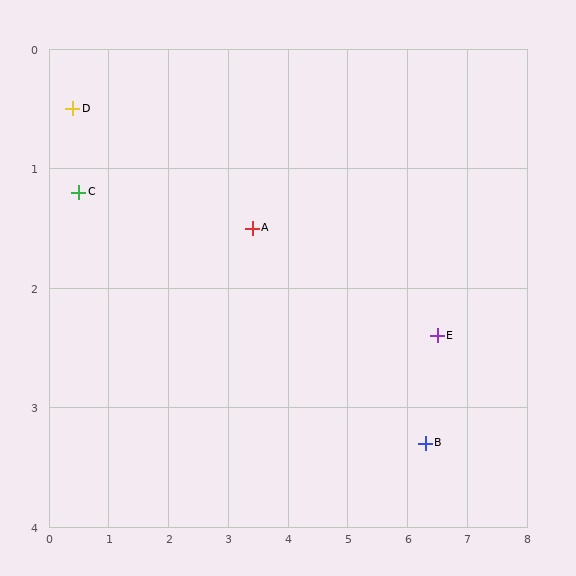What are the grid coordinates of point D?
Point D is at approximately (0.4, 0.5).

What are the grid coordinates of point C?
Point C is at approximately (0.5, 1.2).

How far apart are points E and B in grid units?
Points E and B are about 0.9 grid units apart.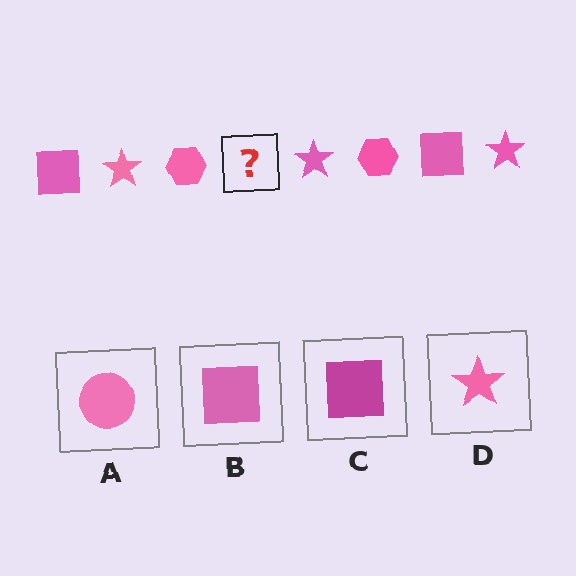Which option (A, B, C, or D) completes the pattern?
B.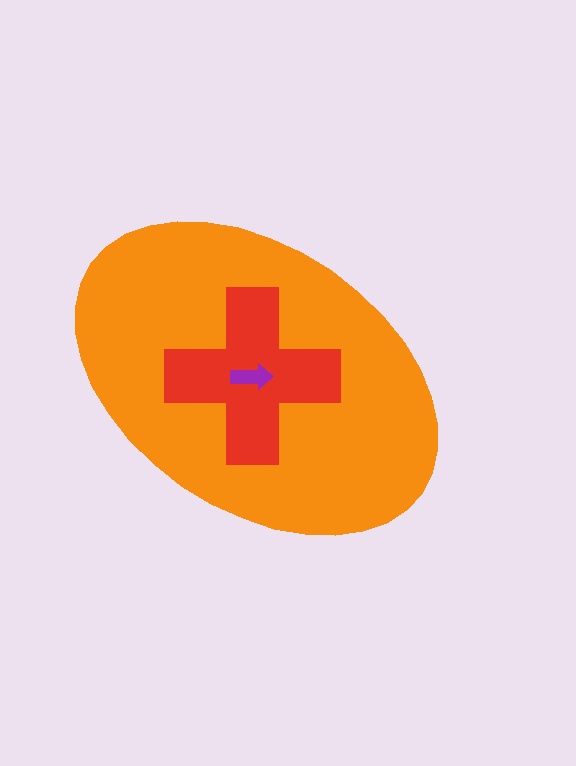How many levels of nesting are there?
3.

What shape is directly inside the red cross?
The purple arrow.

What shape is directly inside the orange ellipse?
The red cross.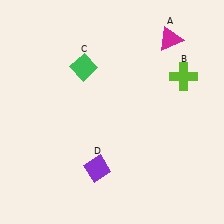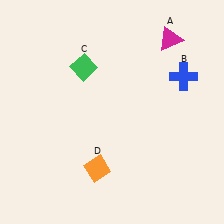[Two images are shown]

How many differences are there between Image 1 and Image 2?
There are 2 differences between the two images.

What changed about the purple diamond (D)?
In Image 1, D is purple. In Image 2, it changed to orange.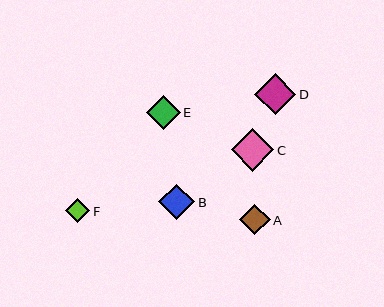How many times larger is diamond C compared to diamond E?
Diamond C is approximately 1.3 times the size of diamond E.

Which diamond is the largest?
Diamond C is the largest with a size of approximately 43 pixels.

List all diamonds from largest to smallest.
From largest to smallest: C, D, B, E, A, F.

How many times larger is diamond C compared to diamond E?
Diamond C is approximately 1.3 times the size of diamond E.